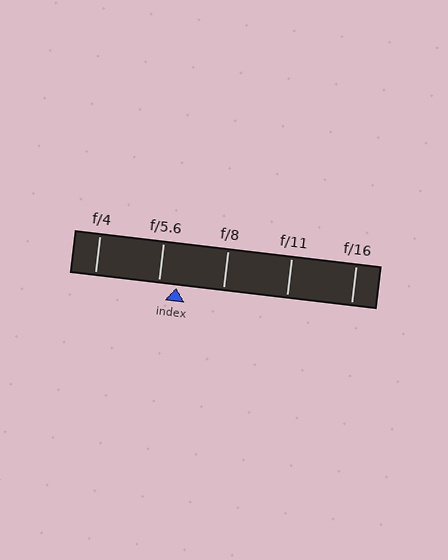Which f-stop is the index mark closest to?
The index mark is closest to f/5.6.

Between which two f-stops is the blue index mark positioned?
The index mark is between f/5.6 and f/8.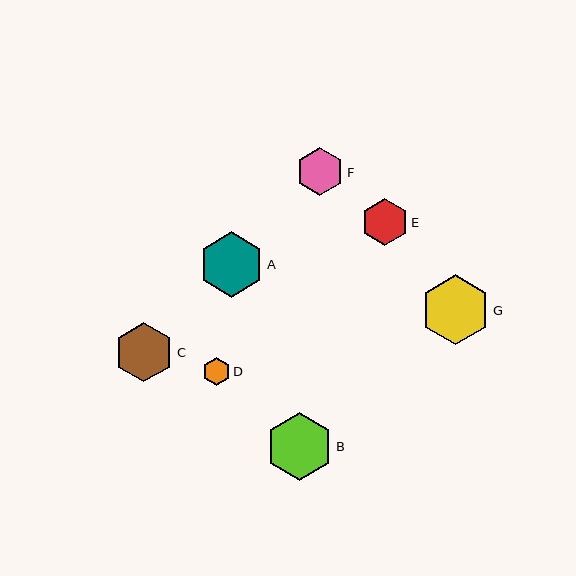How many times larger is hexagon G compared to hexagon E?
Hexagon G is approximately 1.5 times the size of hexagon E.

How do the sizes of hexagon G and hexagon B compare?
Hexagon G and hexagon B are approximately the same size.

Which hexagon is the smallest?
Hexagon D is the smallest with a size of approximately 28 pixels.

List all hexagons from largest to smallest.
From largest to smallest: G, B, A, C, F, E, D.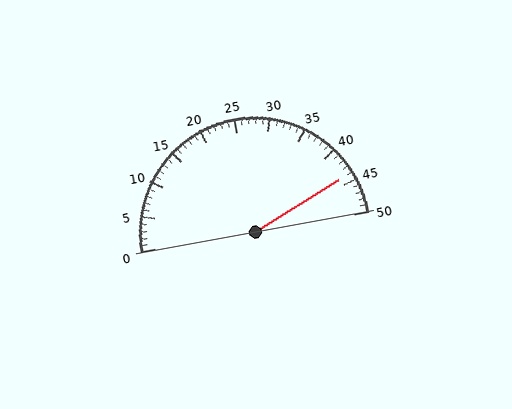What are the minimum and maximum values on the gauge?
The gauge ranges from 0 to 50.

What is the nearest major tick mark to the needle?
The nearest major tick mark is 45.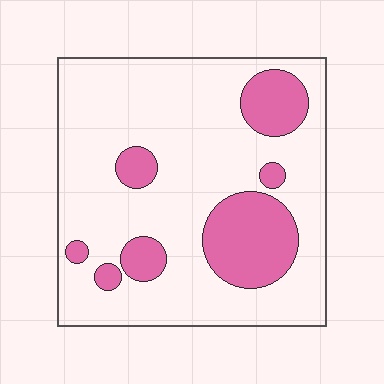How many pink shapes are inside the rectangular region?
7.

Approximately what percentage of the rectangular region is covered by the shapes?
Approximately 20%.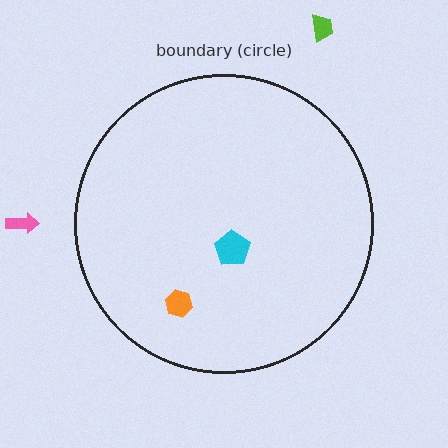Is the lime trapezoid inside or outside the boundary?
Outside.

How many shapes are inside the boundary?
2 inside, 2 outside.